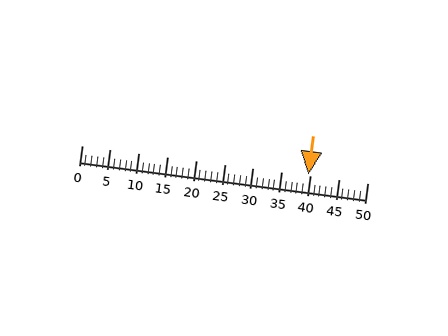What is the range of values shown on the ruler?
The ruler shows values from 0 to 50.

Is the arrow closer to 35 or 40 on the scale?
The arrow is closer to 40.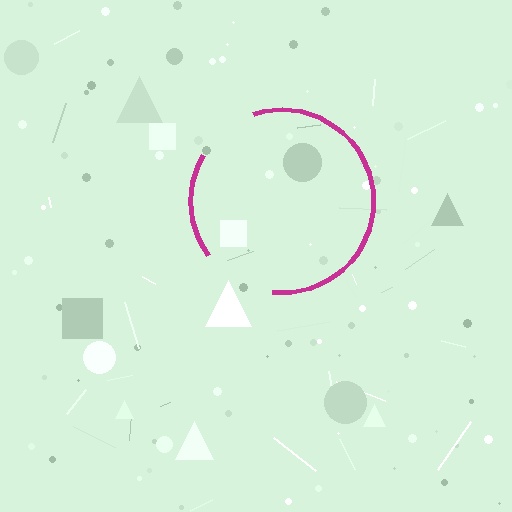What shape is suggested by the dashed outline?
The dashed outline suggests a circle.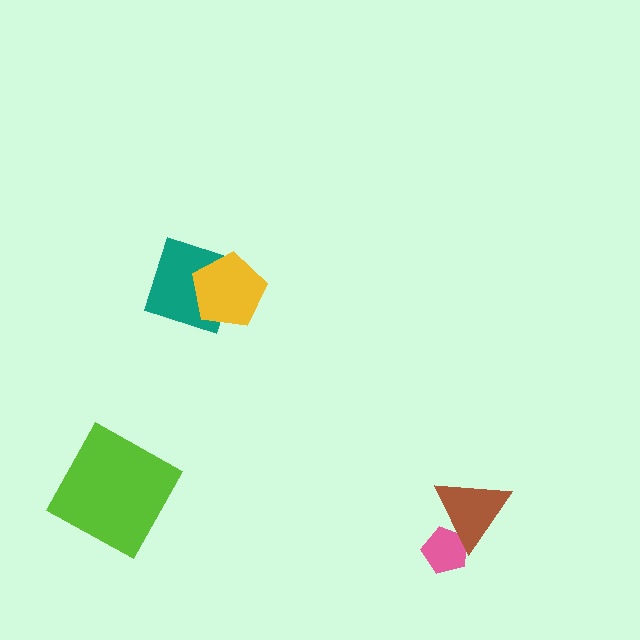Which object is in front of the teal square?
The yellow pentagon is in front of the teal square.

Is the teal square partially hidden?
Yes, it is partially covered by another shape.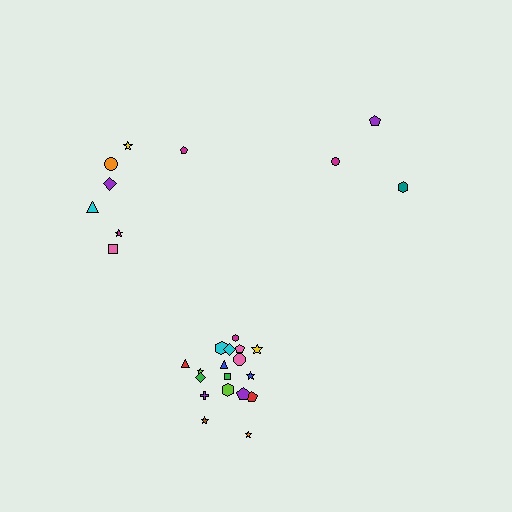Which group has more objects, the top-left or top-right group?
The top-left group.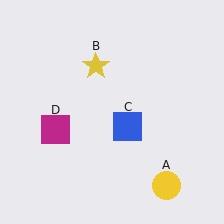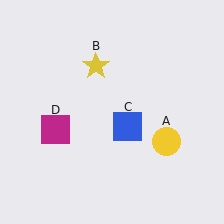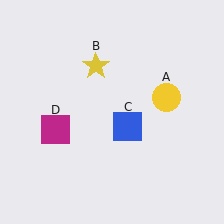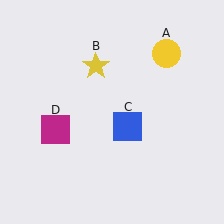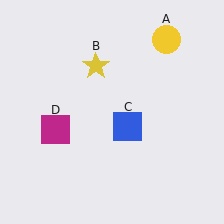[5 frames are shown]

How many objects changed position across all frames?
1 object changed position: yellow circle (object A).